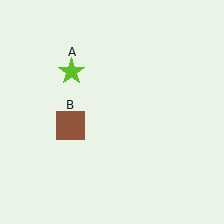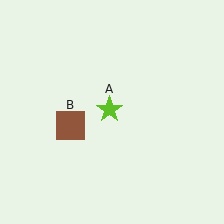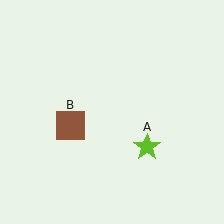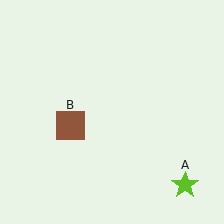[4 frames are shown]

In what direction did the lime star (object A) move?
The lime star (object A) moved down and to the right.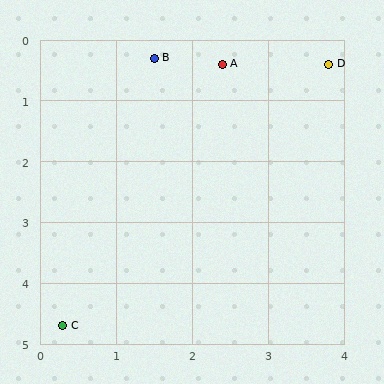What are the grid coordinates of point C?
Point C is at approximately (0.3, 4.7).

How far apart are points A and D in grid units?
Points A and D are about 1.4 grid units apart.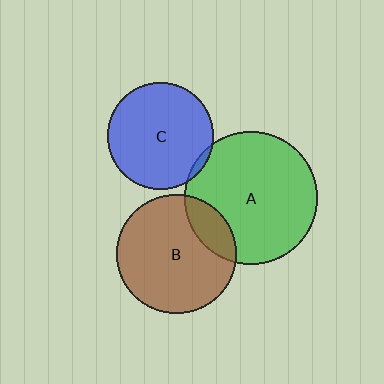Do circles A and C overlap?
Yes.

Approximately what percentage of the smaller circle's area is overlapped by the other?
Approximately 5%.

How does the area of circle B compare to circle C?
Approximately 1.3 times.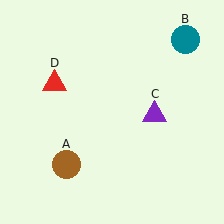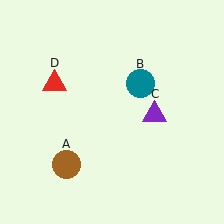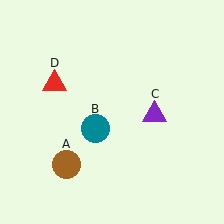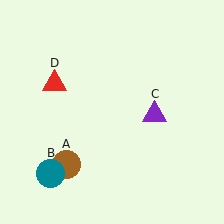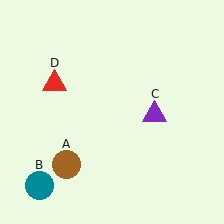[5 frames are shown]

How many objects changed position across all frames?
1 object changed position: teal circle (object B).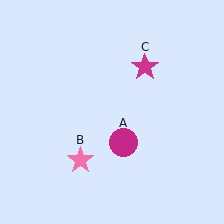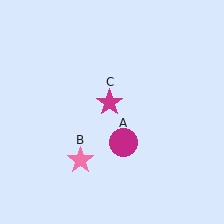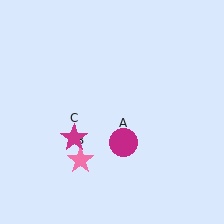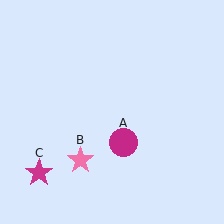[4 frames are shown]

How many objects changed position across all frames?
1 object changed position: magenta star (object C).